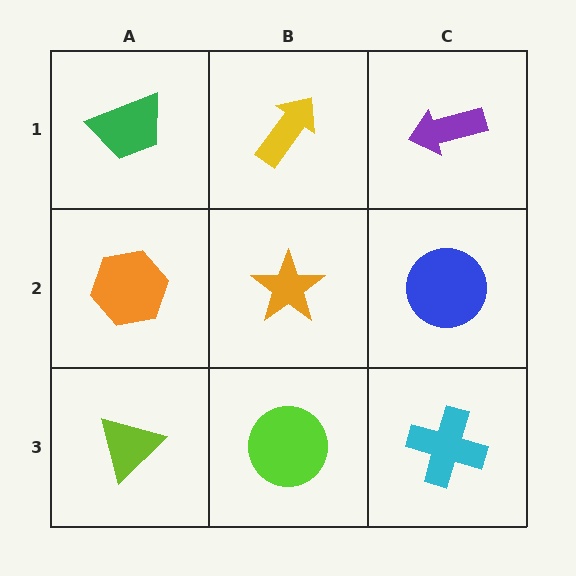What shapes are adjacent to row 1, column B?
An orange star (row 2, column B), a green trapezoid (row 1, column A), a purple arrow (row 1, column C).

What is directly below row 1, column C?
A blue circle.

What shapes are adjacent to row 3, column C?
A blue circle (row 2, column C), a lime circle (row 3, column B).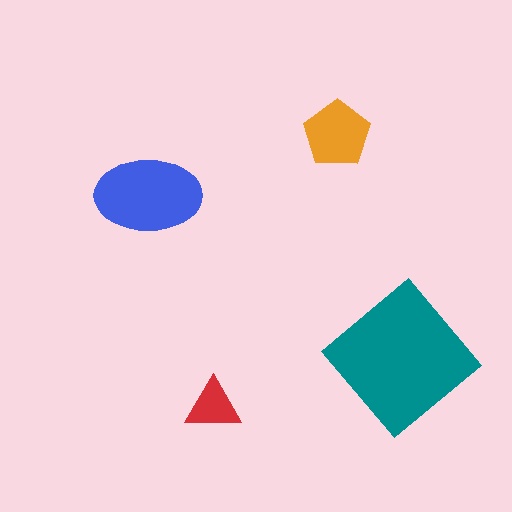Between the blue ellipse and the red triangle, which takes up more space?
The blue ellipse.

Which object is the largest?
The teal diamond.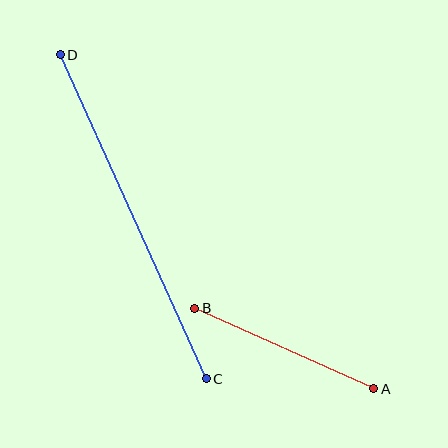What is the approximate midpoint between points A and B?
The midpoint is at approximately (284, 348) pixels.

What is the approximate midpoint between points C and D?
The midpoint is at approximately (133, 217) pixels.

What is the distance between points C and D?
The distance is approximately 355 pixels.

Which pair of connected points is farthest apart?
Points C and D are farthest apart.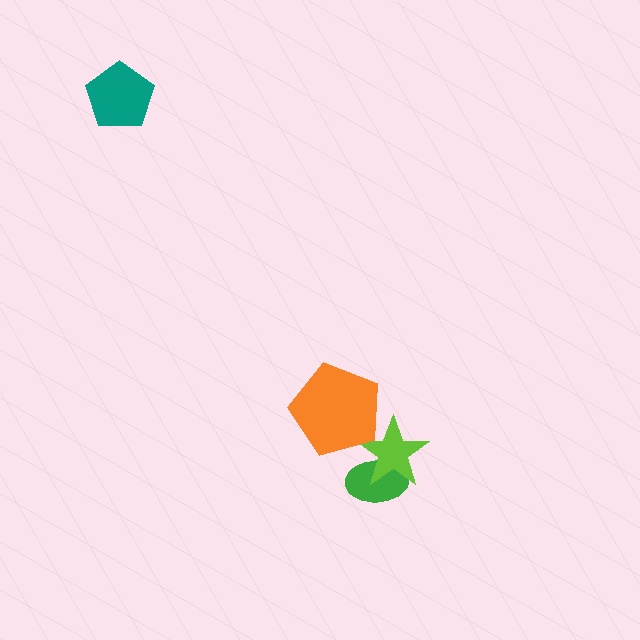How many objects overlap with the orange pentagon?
1 object overlaps with the orange pentagon.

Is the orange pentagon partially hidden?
No, no other shape covers it.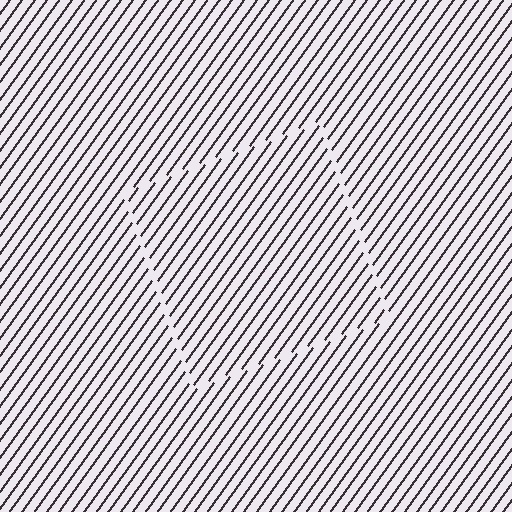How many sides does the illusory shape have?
4 sides — the line-ends trace a square.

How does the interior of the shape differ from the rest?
The interior of the shape contains the same grating, shifted by half a period — the contour is defined by the phase discontinuity where line-ends from the inner and outer gratings abut.